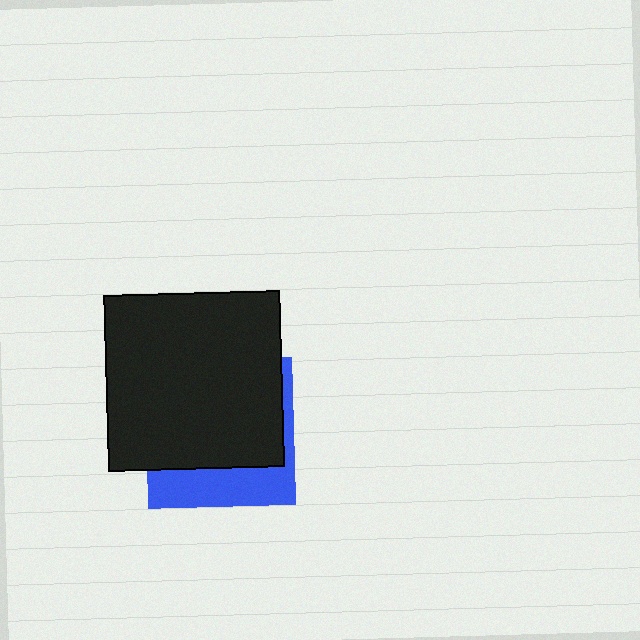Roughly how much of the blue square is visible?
A small part of it is visible (roughly 31%).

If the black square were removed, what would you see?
You would see the complete blue square.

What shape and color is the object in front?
The object in front is a black square.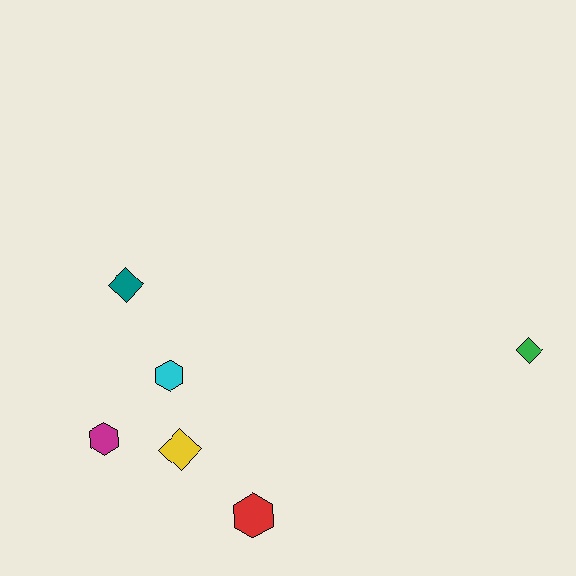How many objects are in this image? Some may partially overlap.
There are 6 objects.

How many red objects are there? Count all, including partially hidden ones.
There is 1 red object.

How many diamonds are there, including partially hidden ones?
There are 3 diamonds.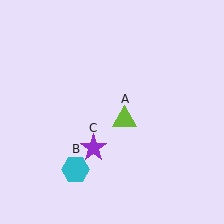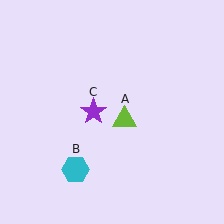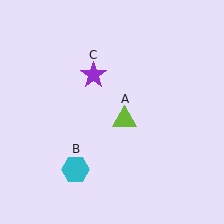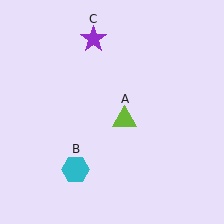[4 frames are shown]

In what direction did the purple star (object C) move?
The purple star (object C) moved up.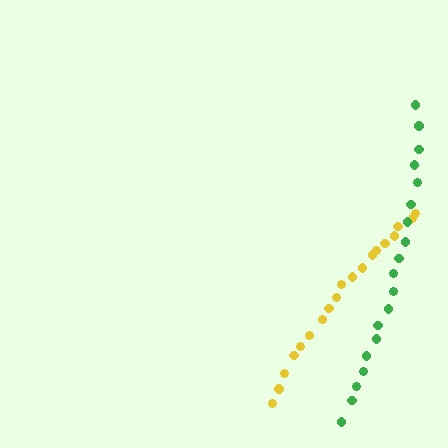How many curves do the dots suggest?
There are 2 distinct paths.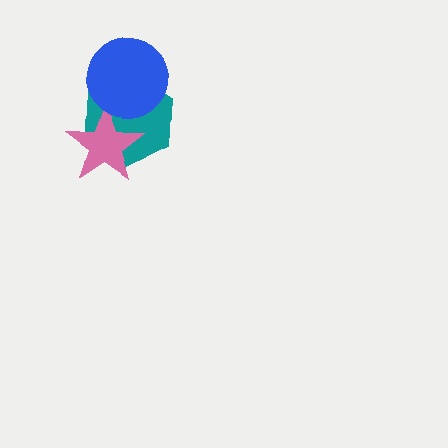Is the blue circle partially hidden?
No, no other shape covers it.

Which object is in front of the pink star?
The blue circle is in front of the pink star.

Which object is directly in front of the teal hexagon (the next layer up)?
The pink star is directly in front of the teal hexagon.